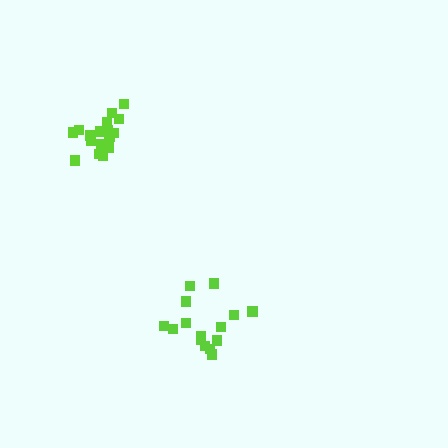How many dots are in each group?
Group 1: 17 dots, Group 2: 15 dots (32 total).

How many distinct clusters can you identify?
There are 2 distinct clusters.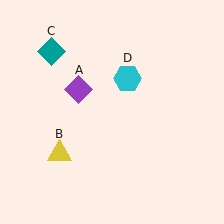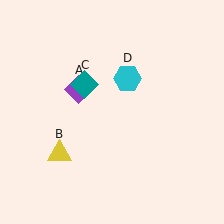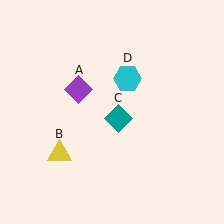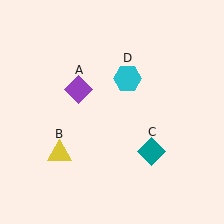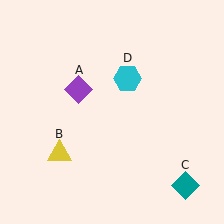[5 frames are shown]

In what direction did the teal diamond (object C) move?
The teal diamond (object C) moved down and to the right.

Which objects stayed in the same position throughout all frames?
Purple diamond (object A) and yellow triangle (object B) and cyan hexagon (object D) remained stationary.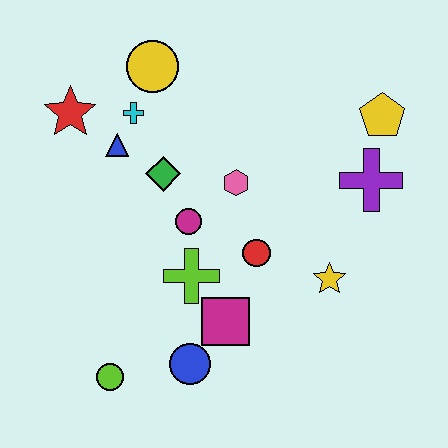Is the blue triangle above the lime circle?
Yes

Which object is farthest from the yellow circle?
The lime circle is farthest from the yellow circle.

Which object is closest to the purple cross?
The yellow pentagon is closest to the purple cross.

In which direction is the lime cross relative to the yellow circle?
The lime cross is below the yellow circle.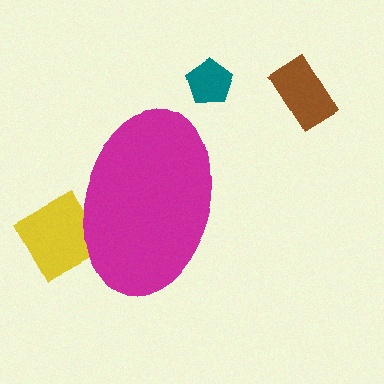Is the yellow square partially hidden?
Yes, the yellow square is partially hidden behind the magenta ellipse.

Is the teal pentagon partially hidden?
No, the teal pentagon is fully visible.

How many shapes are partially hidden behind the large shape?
1 shape is partially hidden.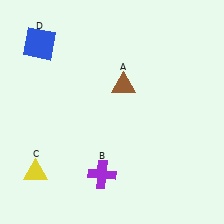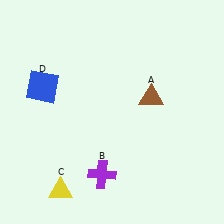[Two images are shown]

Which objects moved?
The objects that moved are: the brown triangle (A), the yellow triangle (C), the blue square (D).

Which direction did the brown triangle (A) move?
The brown triangle (A) moved right.